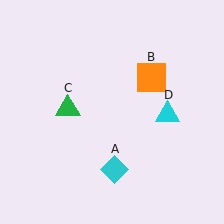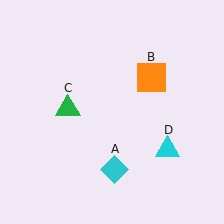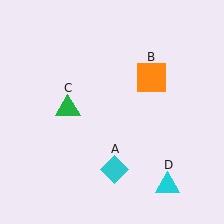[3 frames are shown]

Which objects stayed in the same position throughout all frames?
Cyan diamond (object A) and orange square (object B) and green triangle (object C) remained stationary.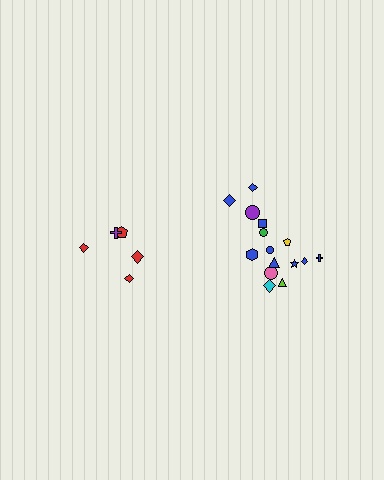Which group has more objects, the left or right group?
The right group.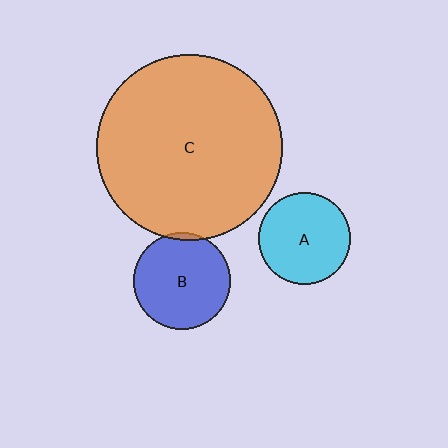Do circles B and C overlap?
Yes.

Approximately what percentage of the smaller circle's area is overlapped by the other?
Approximately 5%.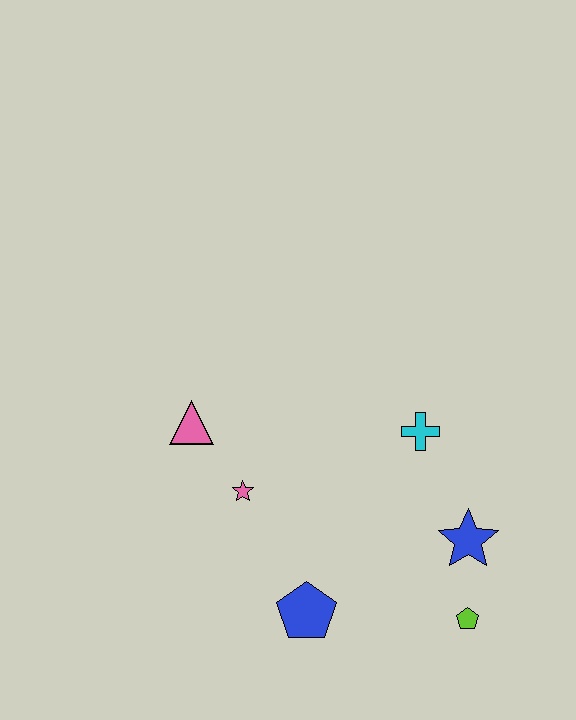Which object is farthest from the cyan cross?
The pink triangle is farthest from the cyan cross.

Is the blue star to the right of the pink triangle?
Yes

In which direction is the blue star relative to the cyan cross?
The blue star is below the cyan cross.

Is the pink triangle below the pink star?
No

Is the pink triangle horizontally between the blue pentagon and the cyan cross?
No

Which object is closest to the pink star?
The pink triangle is closest to the pink star.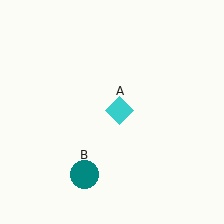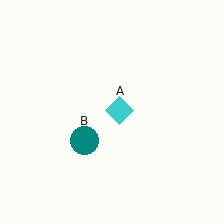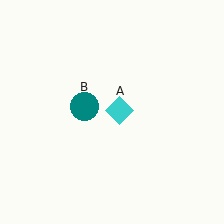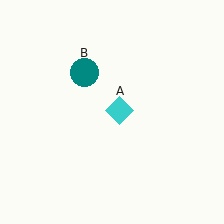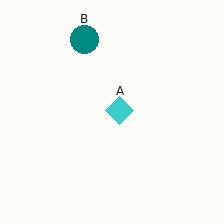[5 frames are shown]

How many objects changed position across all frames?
1 object changed position: teal circle (object B).